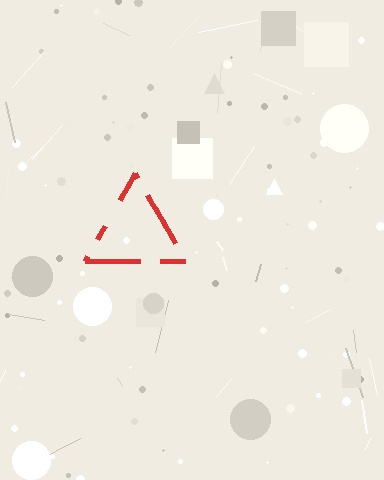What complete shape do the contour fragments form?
The contour fragments form a triangle.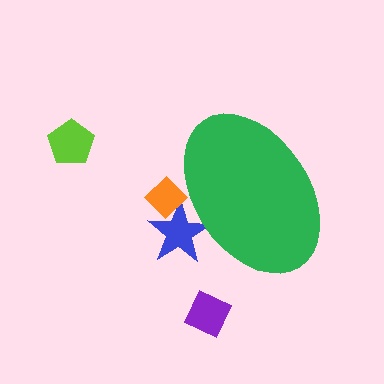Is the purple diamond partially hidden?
No, the purple diamond is fully visible.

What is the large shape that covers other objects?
A green ellipse.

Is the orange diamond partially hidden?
Yes, the orange diamond is partially hidden behind the green ellipse.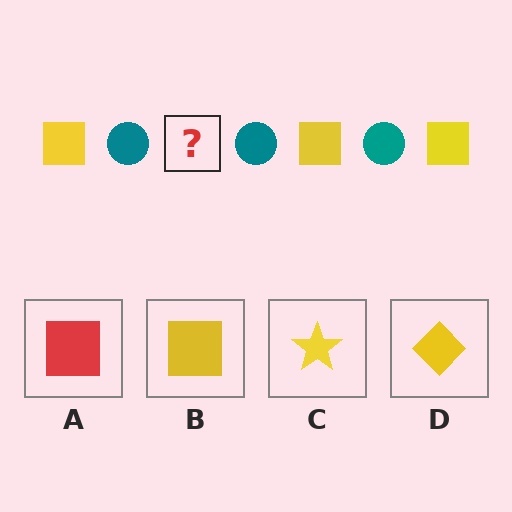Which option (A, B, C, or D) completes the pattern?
B.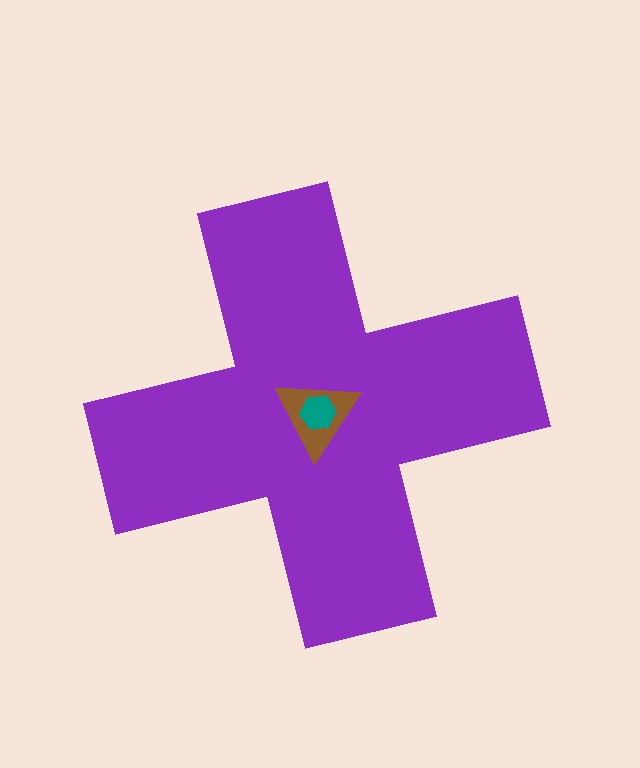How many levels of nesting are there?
3.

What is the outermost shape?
The purple cross.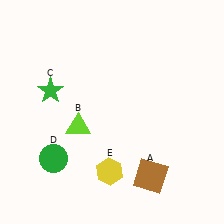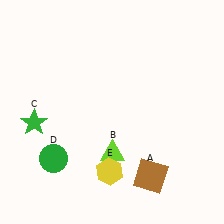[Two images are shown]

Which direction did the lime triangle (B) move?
The lime triangle (B) moved right.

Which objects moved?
The objects that moved are: the lime triangle (B), the green star (C).